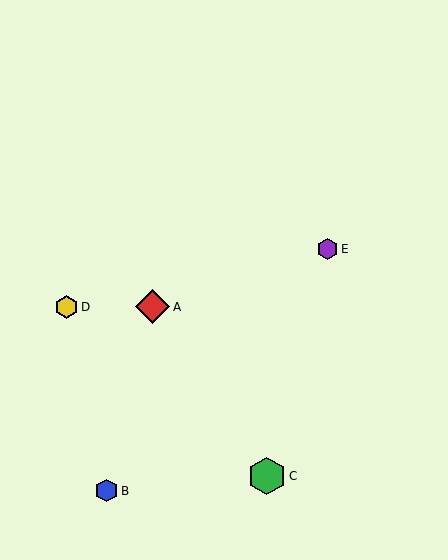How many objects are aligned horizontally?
2 objects (A, D) are aligned horizontally.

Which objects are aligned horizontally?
Objects A, D are aligned horizontally.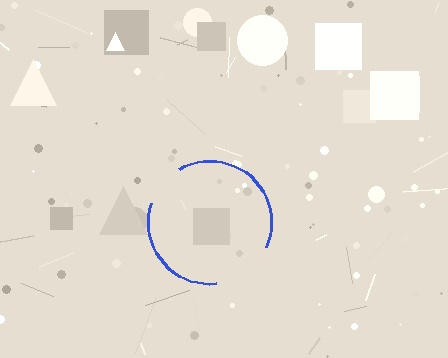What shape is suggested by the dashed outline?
The dashed outline suggests a circle.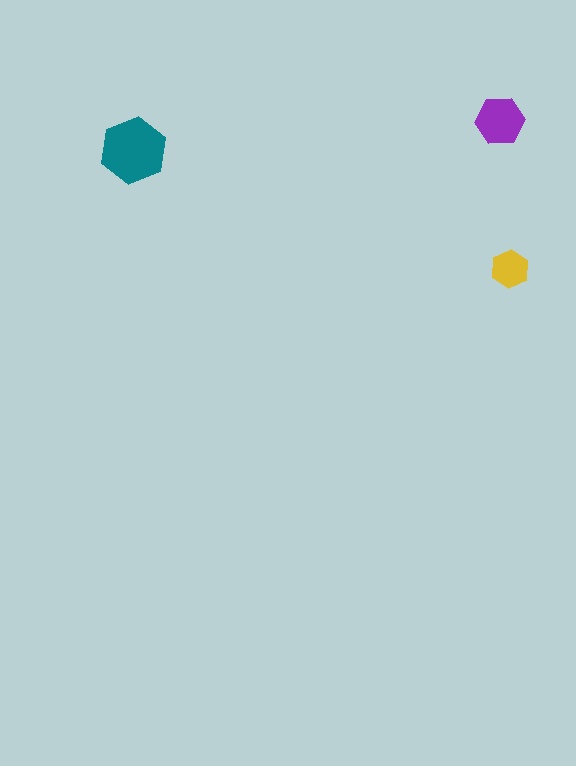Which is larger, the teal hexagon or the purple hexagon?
The teal one.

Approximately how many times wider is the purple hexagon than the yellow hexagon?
About 1.5 times wider.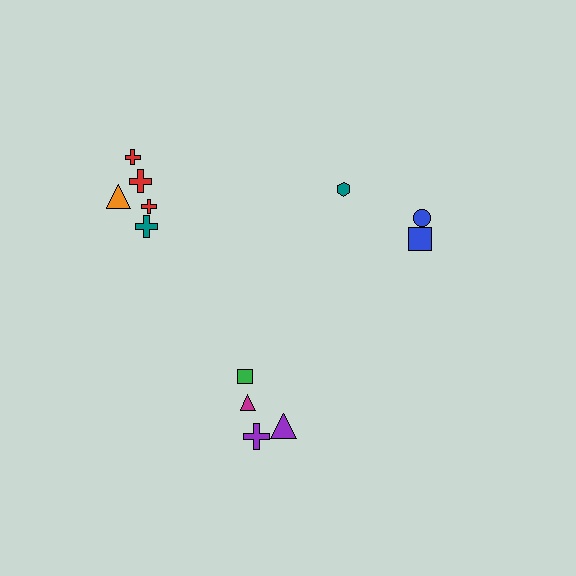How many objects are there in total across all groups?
There are 12 objects.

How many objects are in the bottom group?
There are 4 objects.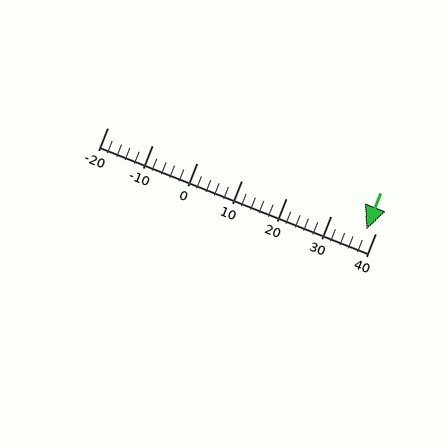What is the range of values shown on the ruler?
The ruler shows values from -20 to 40.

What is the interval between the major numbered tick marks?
The major tick marks are spaced 10 units apart.